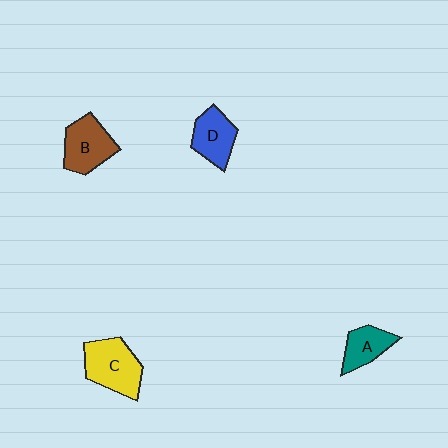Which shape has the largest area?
Shape C (yellow).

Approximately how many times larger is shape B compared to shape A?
Approximately 1.4 times.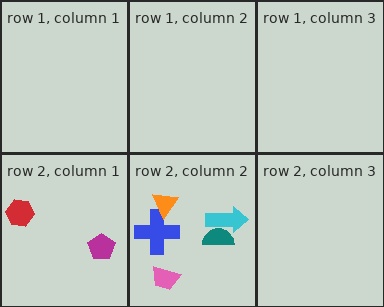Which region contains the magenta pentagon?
The row 2, column 1 region.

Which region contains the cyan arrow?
The row 2, column 2 region.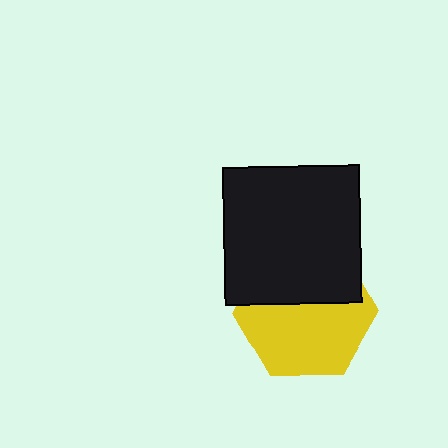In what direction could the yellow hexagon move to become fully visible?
The yellow hexagon could move down. That would shift it out from behind the black square entirely.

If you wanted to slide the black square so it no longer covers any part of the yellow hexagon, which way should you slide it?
Slide it up — that is the most direct way to separate the two shapes.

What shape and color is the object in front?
The object in front is a black square.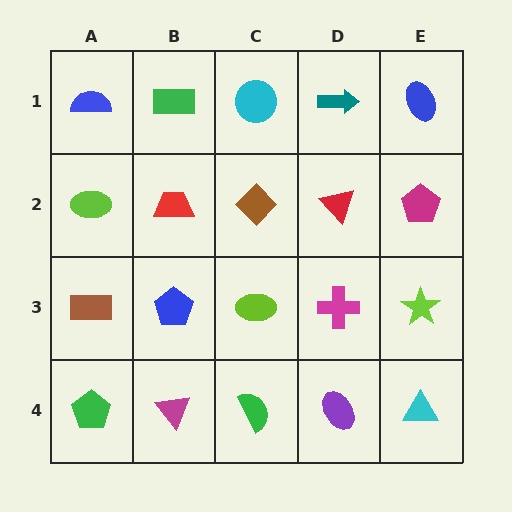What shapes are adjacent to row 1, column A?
A lime ellipse (row 2, column A), a green rectangle (row 1, column B).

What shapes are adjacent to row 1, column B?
A red trapezoid (row 2, column B), a blue semicircle (row 1, column A), a cyan circle (row 1, column C).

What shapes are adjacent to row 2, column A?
A blue semicircle (row 1, column A), a brown rectangle (row 3, column A), a red trapezoid (row 2, column B).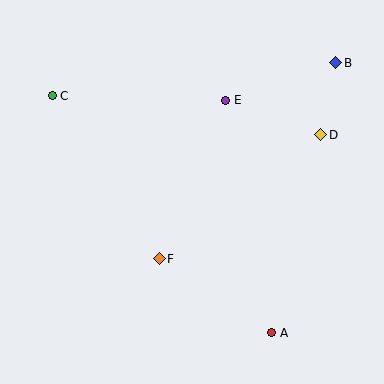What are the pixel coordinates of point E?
Point E is at (226, 100).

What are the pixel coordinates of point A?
Point A is at (272, 333).